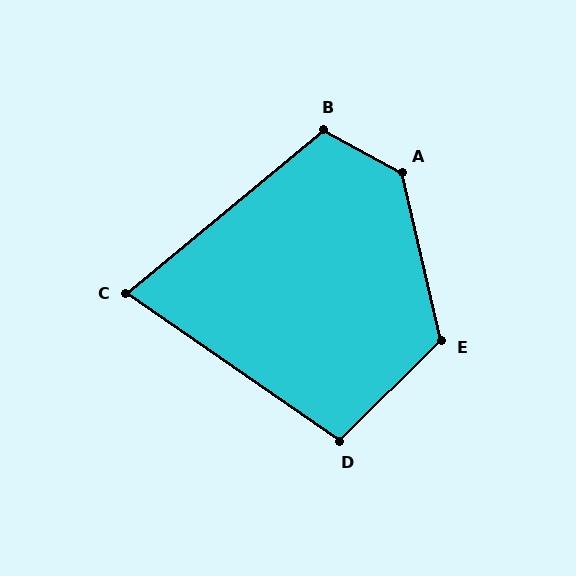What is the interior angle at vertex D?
Approximately 100 degrees (obtuse).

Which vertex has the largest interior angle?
A, at approximately 132 degrees.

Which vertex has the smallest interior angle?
C, at approximately 74 degrees.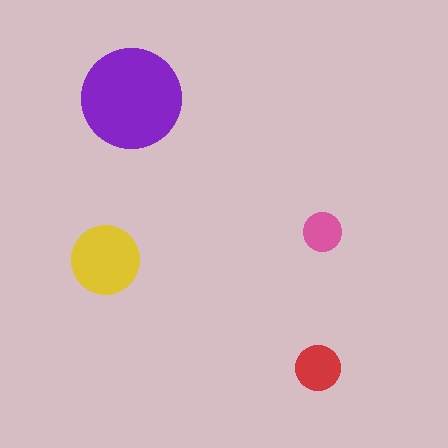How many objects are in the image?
There are 4 objects in the image.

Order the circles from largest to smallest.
the purple one, the yellow one, the red one, the pink one.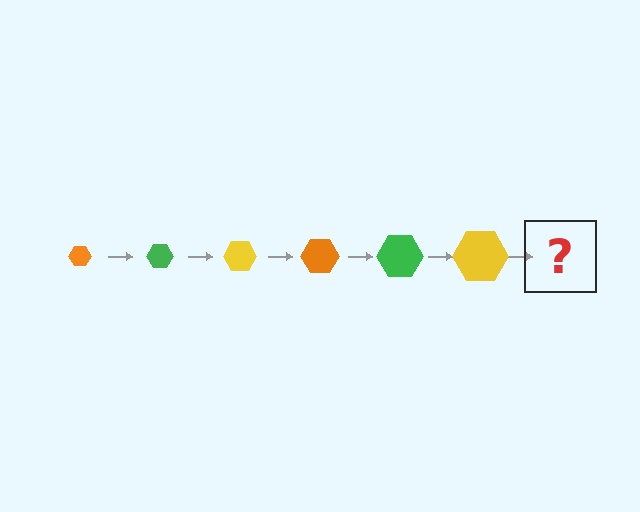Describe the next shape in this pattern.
It should be an orange hexagon, larger than the previous one.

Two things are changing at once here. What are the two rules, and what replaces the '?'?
The two rules are that the hexagon grows larger each step and the color cycles through orange, green, and yellow. The '?' should be an orange hexagon, larger than the previous one.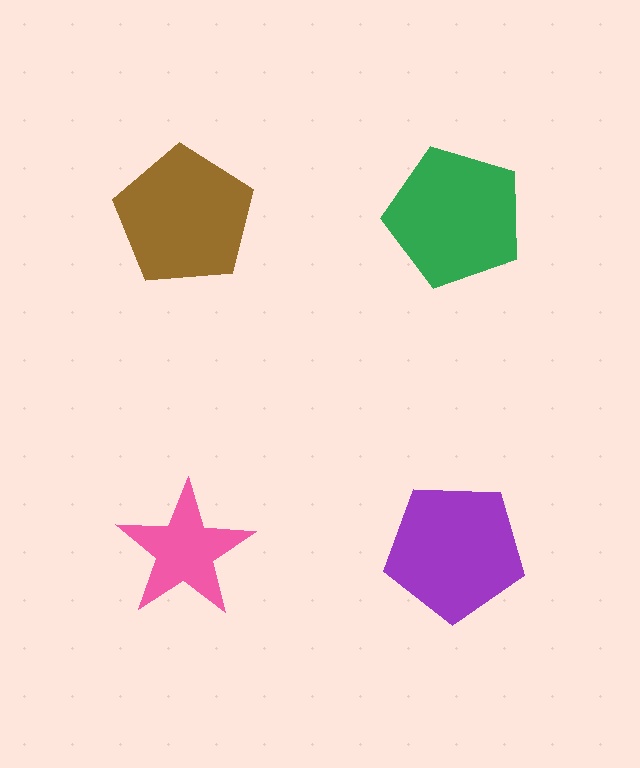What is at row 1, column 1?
A brown pentagon.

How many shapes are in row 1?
2 shapes.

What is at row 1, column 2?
A green pentagon.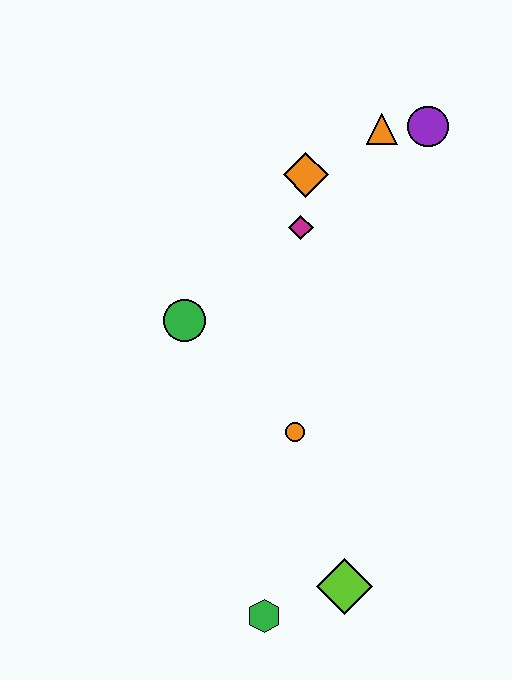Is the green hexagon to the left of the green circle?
No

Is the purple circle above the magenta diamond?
Yes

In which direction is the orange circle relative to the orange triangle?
The orange circle is below the orange triangle.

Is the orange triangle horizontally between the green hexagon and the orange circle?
No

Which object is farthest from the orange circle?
The purple circle is farthest from the orange circle.